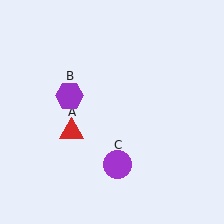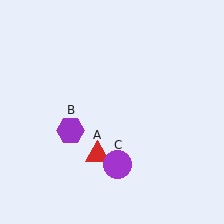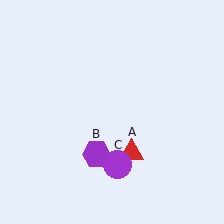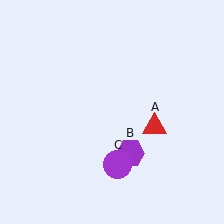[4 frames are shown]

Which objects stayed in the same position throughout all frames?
Purple circle (object C) remained stationary.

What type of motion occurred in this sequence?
The red triangle (object A), purple hexagon (object B) rotated counterclockwise around the center of the scene.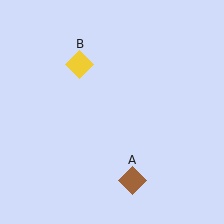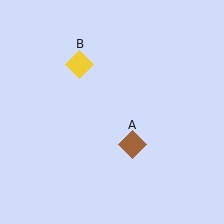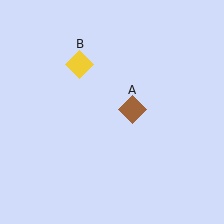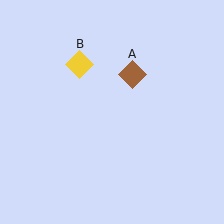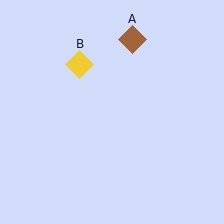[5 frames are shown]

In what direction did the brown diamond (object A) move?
The brown diamond (object A) moved up.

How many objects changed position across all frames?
1 object changed position: brown diamond (object A).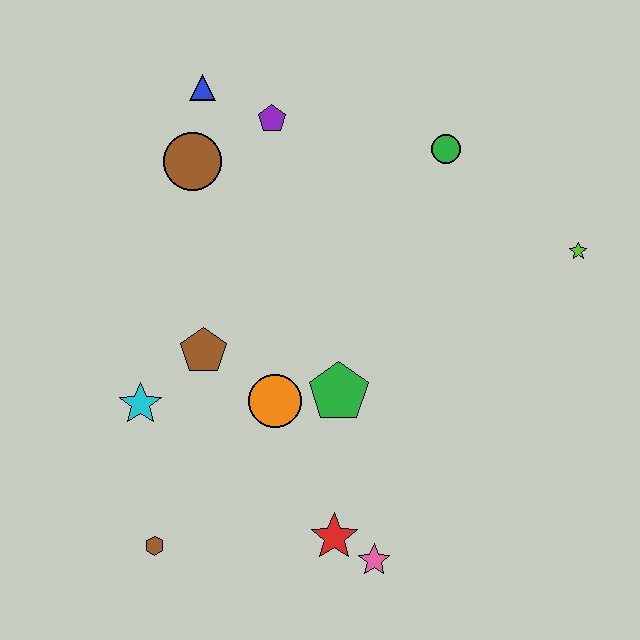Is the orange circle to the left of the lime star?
Yes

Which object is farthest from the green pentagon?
The blue triangle is farthest from the green pentagon.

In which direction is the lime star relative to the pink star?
The lime star is above the pink star.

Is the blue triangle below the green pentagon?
No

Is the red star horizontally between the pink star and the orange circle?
Yes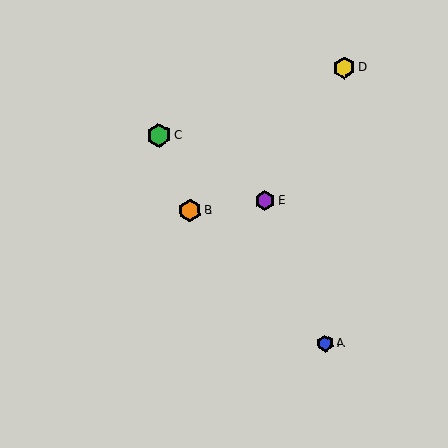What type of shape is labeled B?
Shape B is an orange hexagon.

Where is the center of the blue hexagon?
The center of the blue hexagon is at (325, 343).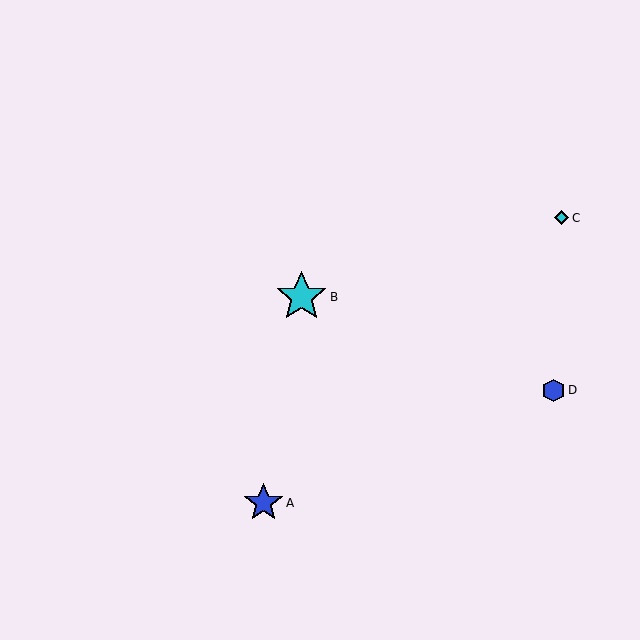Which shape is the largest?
The cyan star (labeled B) is the largest.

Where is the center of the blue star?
The center of the blue star is at (264, 503).